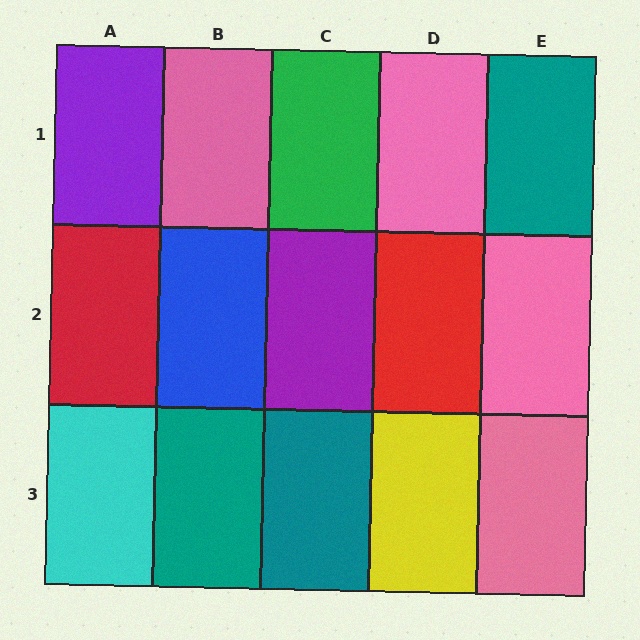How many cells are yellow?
1 cell is yellow.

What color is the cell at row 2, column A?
Red.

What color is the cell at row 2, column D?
Red.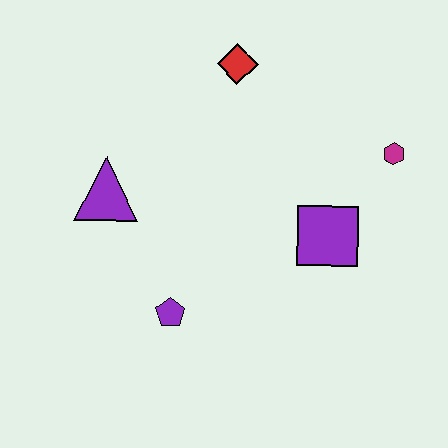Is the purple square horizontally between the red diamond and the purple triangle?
No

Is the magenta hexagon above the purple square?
Yes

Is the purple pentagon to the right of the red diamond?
No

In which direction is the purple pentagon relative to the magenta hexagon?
The purple pentagon is to the left of the magenta hexagon.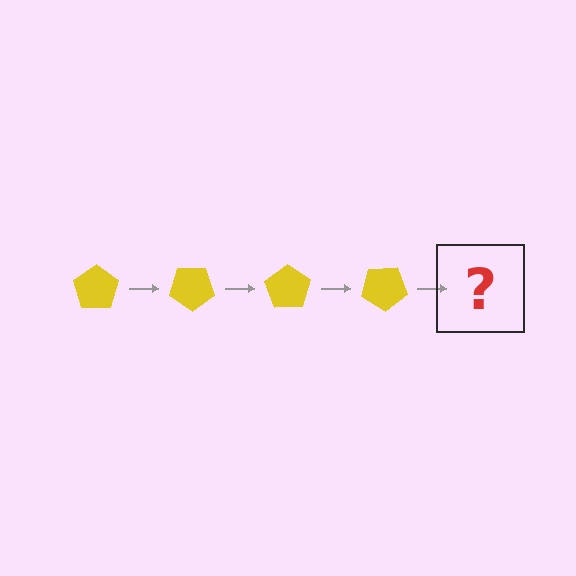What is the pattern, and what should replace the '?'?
The pattern is that the pentagon rotates 35 degrees each step. The '?' should be a yellow pentagon rotated 140 degrees.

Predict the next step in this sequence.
The next step is a yellow pentagon rotated 140 degrees.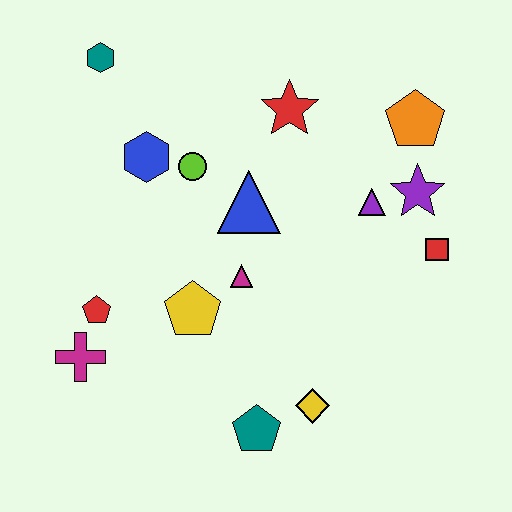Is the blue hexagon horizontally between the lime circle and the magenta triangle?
No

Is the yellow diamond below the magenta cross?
Yes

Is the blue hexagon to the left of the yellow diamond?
Yes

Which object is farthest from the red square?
The teal hexagon is farthest from the red square.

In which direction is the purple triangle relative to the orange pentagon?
The purple triangle is below the orange pentagon.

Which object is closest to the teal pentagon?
The yellow diamond is closest to the teal pentagon.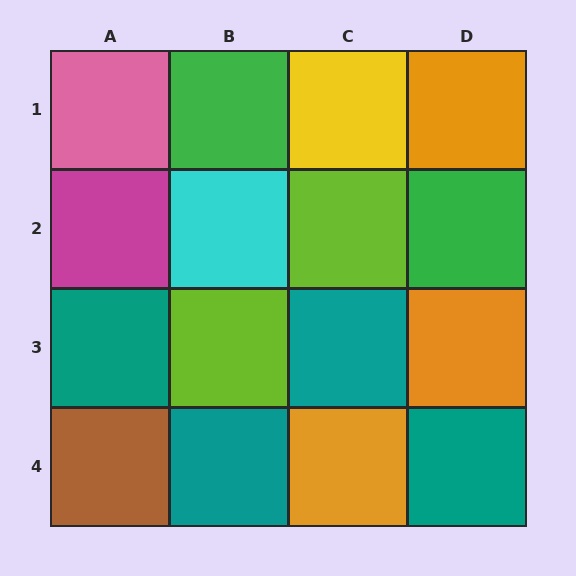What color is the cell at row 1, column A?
Pink.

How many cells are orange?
3 cells are orange.